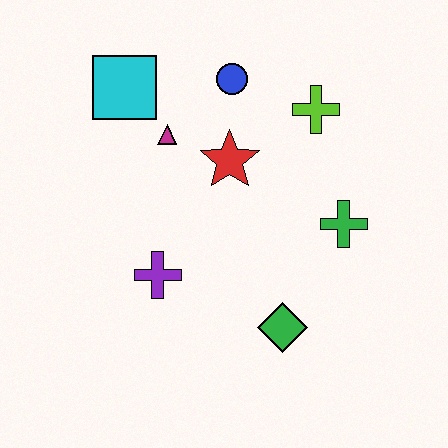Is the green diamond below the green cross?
Yes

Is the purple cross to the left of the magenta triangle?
Yes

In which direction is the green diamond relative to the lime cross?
The green diamond is below the lime cross.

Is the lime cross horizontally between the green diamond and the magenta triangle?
No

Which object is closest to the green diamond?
The green cross is closest to the green diamond.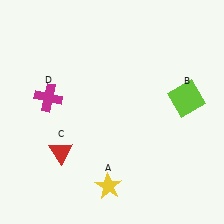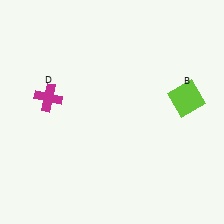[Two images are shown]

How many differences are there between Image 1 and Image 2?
There are 2 differences between the two images.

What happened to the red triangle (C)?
The red triangle (C) was removed in Image 2. It was in the bottom-left area of Image 1.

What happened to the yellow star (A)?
The yellow star (A) was removed in Image 2. It was in the bottom-left area of Image 1.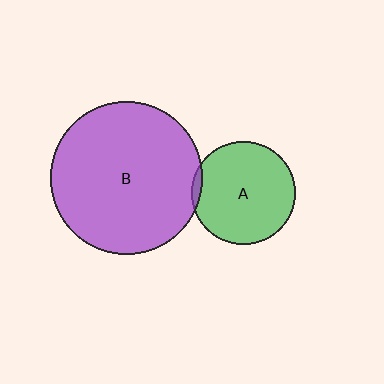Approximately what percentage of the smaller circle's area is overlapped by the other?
Approximately 5%.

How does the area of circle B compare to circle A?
Approximately 2.2 times.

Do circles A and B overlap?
Yes.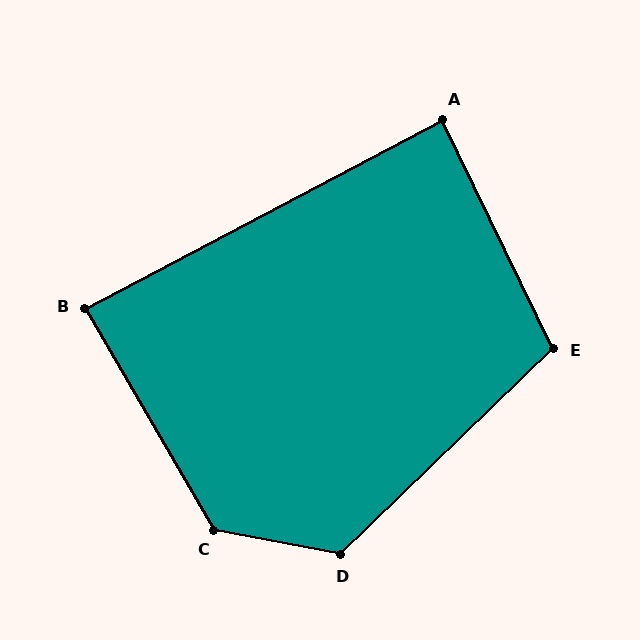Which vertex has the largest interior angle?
C, at approximately 131 degrees.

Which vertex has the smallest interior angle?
B, at approximately 88 degrees.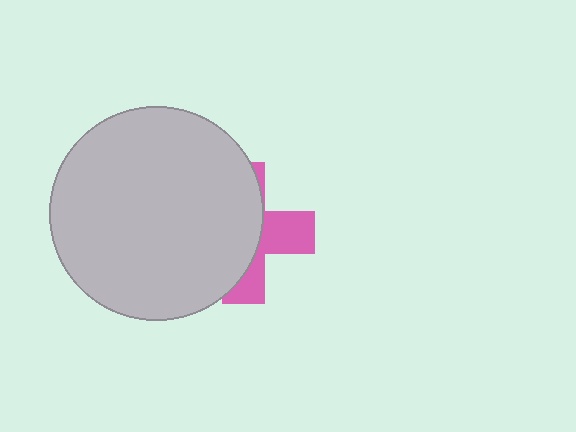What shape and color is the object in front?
The object in front is a light gray circle.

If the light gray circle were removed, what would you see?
You would see the complete pink cross.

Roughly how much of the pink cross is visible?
A small part of it is visible (roughly 37%).